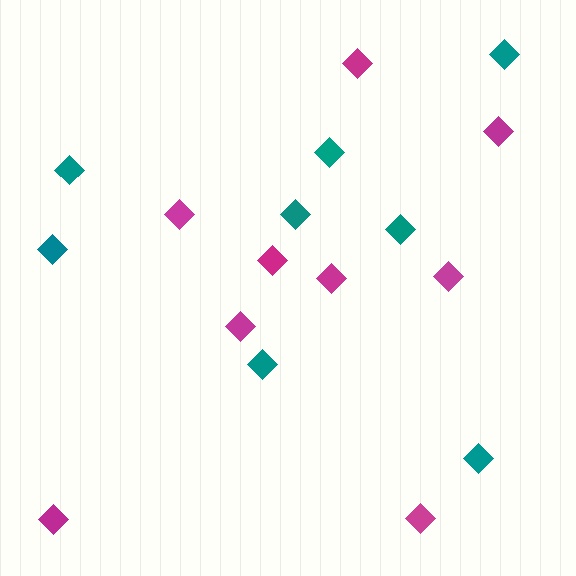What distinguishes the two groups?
There are 2 groups: one group of teal diamonds (8) and one group of magenta diamonds (9).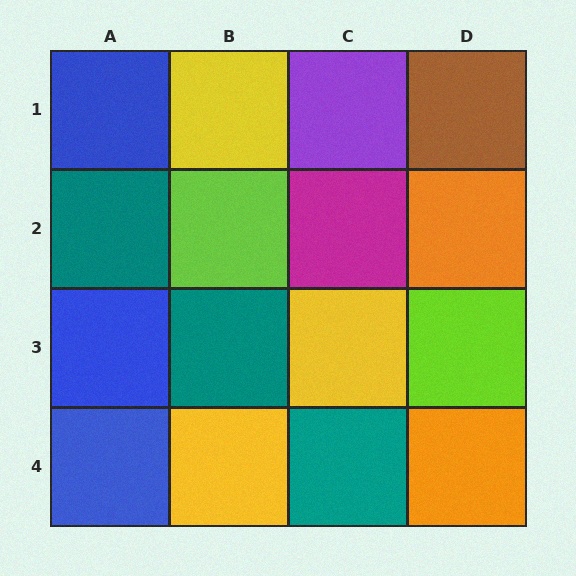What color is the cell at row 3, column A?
Blue.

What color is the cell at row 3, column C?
Yellow.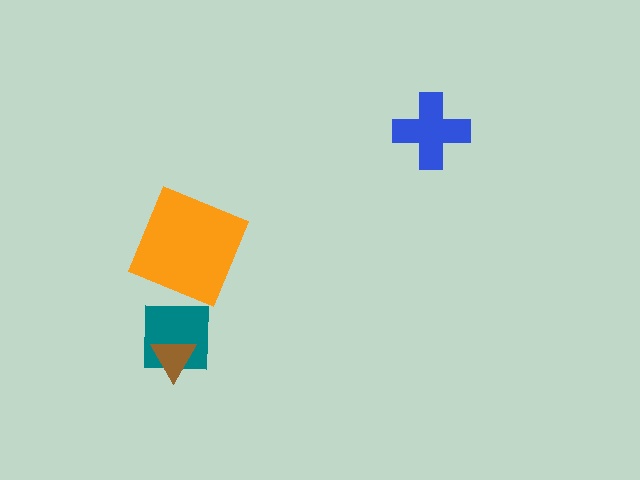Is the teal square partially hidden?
Yes, it is partially covered by another shape.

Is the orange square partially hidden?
No, no other shape covers it.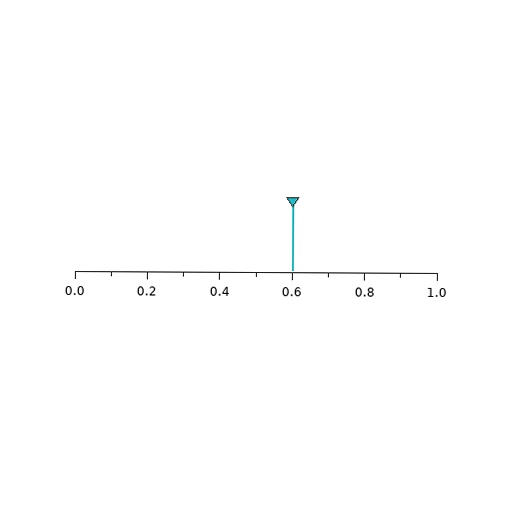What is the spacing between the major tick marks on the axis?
The major ticks are spaced 0.2 apart.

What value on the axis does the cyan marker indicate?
The marker indicates approximately 0.6.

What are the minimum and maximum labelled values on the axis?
The axis runs from 0.0 to 1.0.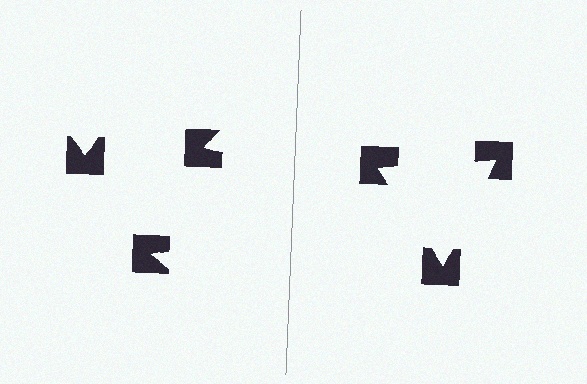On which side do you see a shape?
An illusory triangle appears on the right side. On the left side the wedge cuts are rotated, so no coherent shape forms.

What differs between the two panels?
The notched squares are positioned identically on both sides; only the wedge orientations differ. On the right they align to a triangle; on the left they are misaligned.